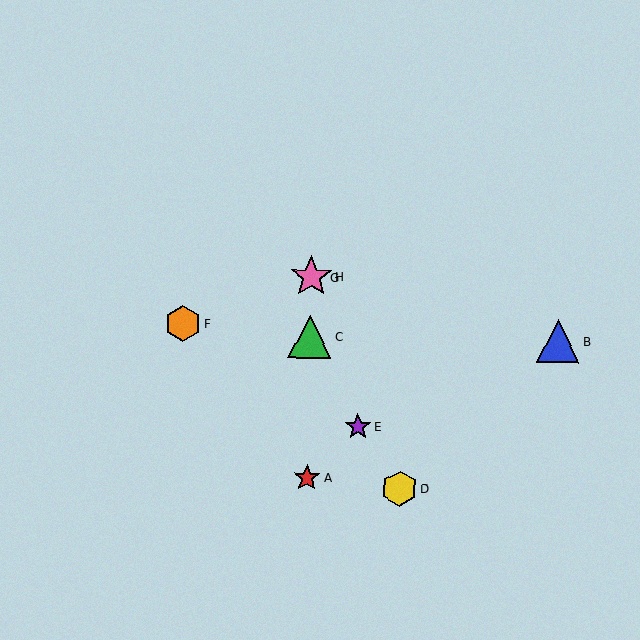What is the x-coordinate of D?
Object D is at x≈400.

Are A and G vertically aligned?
Yes, both are at x≈307.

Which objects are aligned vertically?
Objects A, C, G, H are aligned vertically.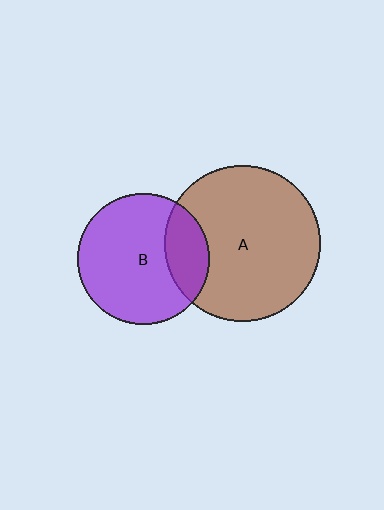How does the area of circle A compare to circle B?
Approximately 1.4 times.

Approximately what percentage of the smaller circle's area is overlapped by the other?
Approximately 20%.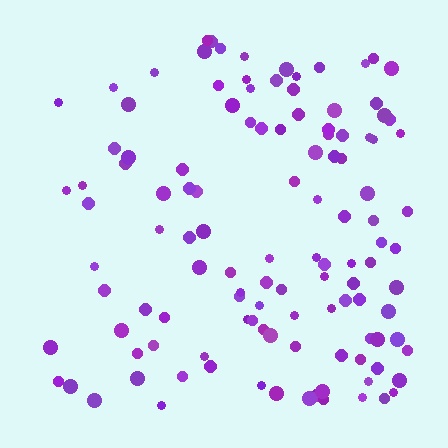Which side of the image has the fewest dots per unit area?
The left.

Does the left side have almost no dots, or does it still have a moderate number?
Still a moderate number, just noticeably fewer than the right.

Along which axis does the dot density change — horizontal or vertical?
Horizontal.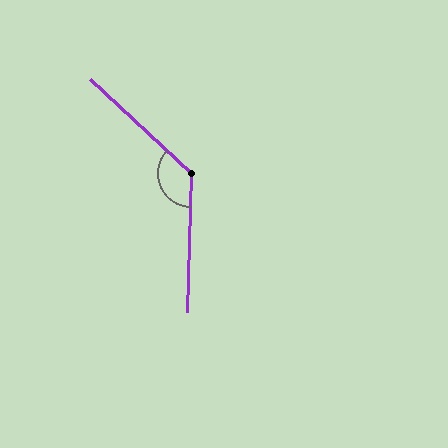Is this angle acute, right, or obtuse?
It is obtuse.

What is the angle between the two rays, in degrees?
Approximately 131 degrees.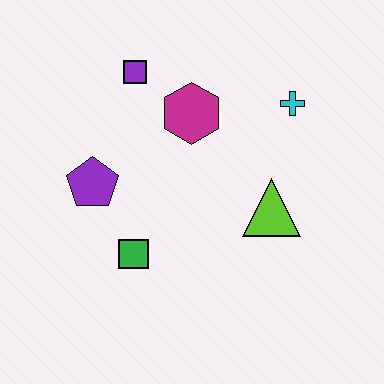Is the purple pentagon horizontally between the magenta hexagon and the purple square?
No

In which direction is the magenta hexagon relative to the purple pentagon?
The magenta hexagon is to the right of the purple pentagon.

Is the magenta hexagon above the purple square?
No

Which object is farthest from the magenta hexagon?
The green square is farthest from the magenta hexagon.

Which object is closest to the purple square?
The magenta hexagon is closest to the purple square.